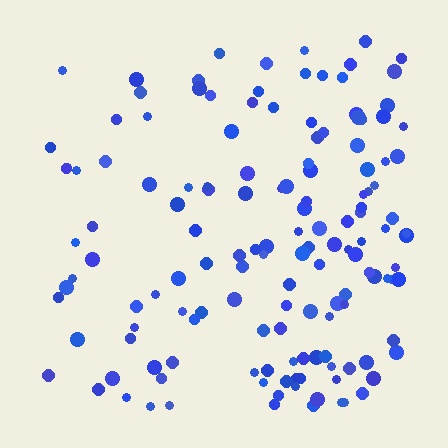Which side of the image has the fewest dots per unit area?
The left.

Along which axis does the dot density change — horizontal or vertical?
Horizontal.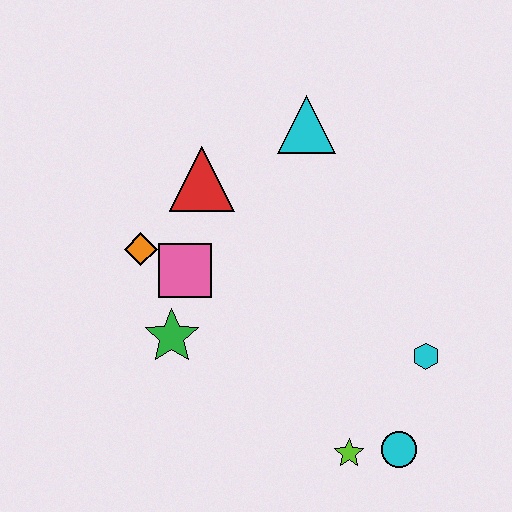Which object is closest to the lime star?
The cyan circle is closest to the lime star.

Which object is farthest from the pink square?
The cyan circle is farthest from the pink square.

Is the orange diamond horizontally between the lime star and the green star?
No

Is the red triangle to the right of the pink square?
Yes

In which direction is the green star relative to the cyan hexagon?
The green star is to the left of the cyan hexagon.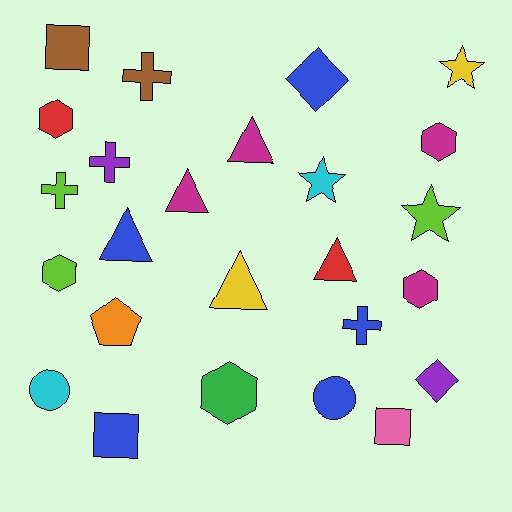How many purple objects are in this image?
There are 2 purple objects.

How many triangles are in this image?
There are 5 triangles.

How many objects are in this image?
There are 25 objects.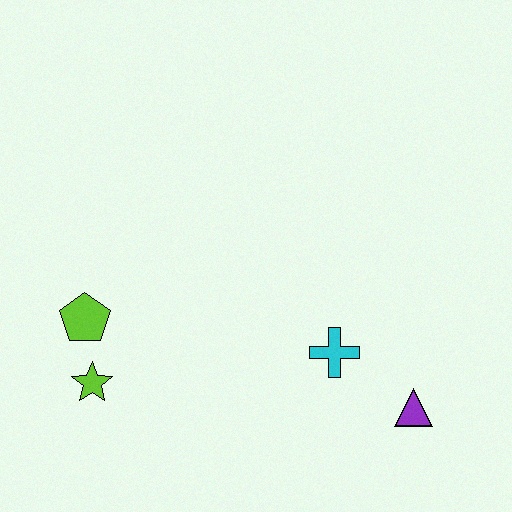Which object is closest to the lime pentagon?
The lime star is closest to the lime pentagon.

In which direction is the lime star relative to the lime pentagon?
The lime star is below the lime pentagon.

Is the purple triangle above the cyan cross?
No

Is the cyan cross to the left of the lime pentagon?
No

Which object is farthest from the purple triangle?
The lime pentagon is farthest from the purple triangle.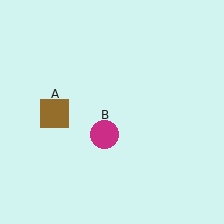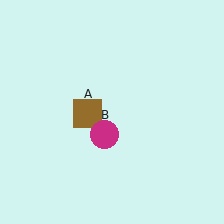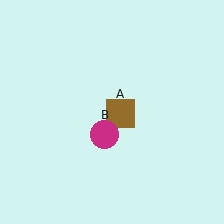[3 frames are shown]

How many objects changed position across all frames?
1 object changed position: brown square (object A).